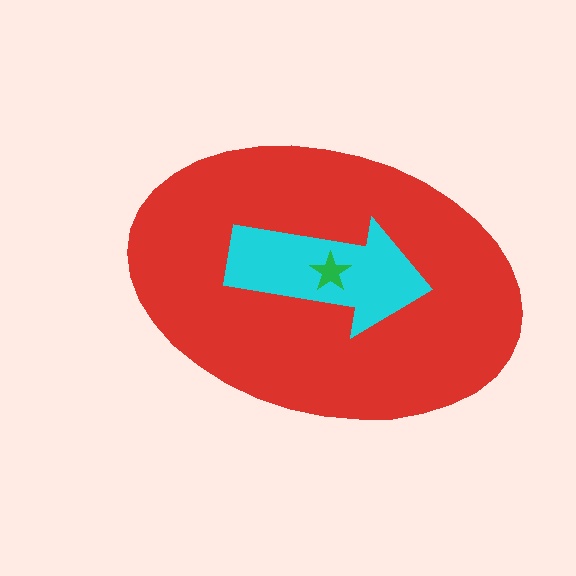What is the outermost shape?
The red ellipse.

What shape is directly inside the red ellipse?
The cyan arrow.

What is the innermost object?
The green star.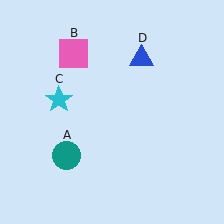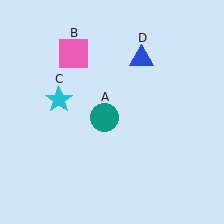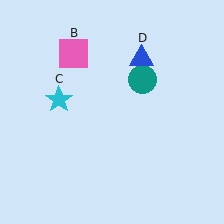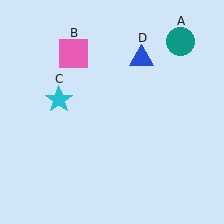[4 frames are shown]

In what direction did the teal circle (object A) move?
The teal circle (object A) moved up and to the right.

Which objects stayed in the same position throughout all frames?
Pink square (object B) and cyan star (object C) and blue triangle (object D) remained stationary.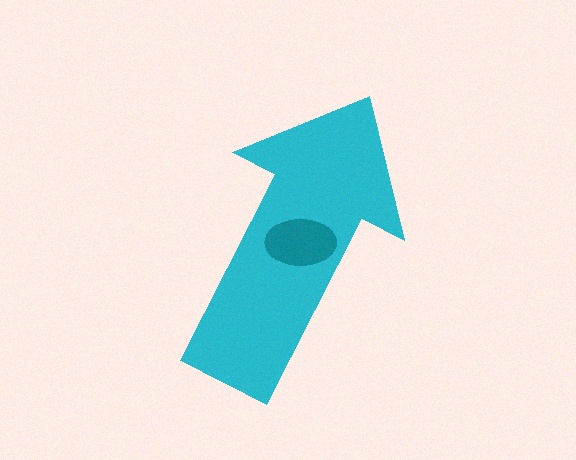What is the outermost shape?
The cyan arrow.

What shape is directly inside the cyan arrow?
The teal ellipse.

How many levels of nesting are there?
2.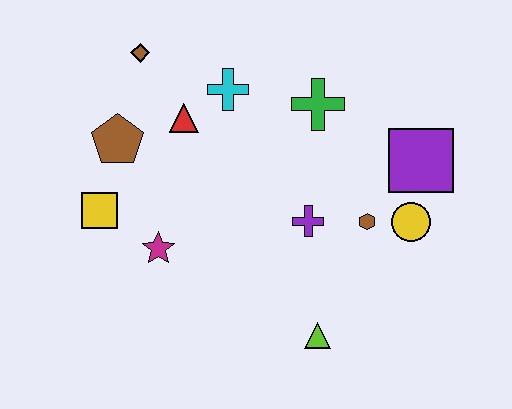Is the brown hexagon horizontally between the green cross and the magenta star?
No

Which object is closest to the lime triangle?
The purple cross is closest to the lime triangle.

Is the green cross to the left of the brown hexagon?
Yes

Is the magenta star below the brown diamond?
Yes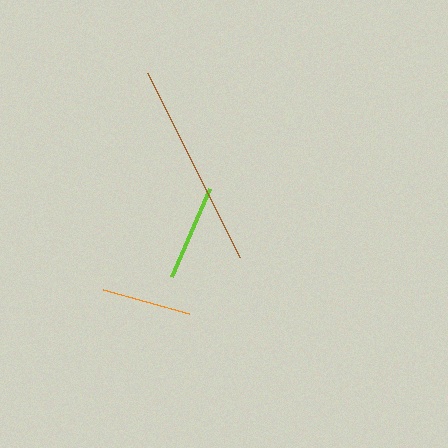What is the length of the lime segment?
The lime segment is approximately 96 pixels long.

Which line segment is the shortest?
The orange line is the shortest at approximately 89 pixels.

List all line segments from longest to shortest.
From longest to shortest: brown, lime, orange.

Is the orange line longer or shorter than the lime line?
The lime line is longer than the orange line.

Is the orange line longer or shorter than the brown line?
The brown line is longer than the orange line.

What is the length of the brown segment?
The brown segment is approximately 206 pixels long.